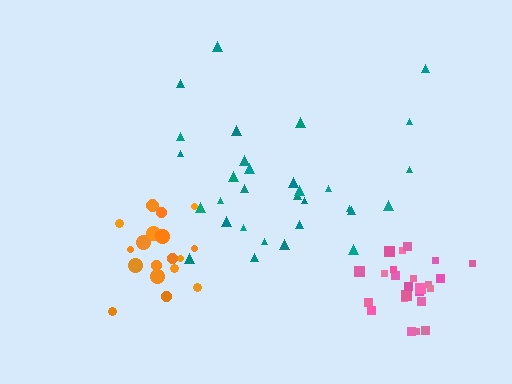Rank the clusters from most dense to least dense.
pink, orange, teal.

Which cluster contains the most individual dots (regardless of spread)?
Teal (31).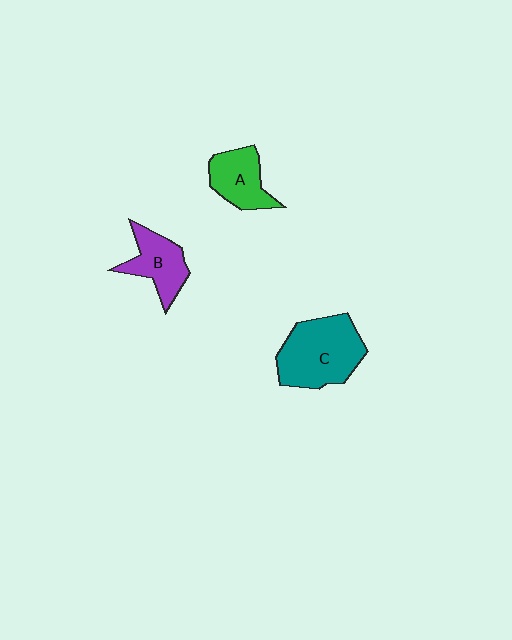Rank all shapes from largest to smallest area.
From largest to smallest: C (teal), B (purple), A (green).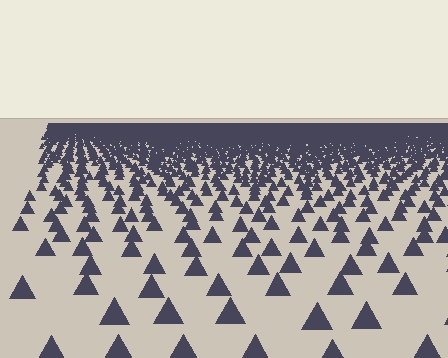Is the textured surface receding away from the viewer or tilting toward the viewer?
The surface is receding away from the viewer. Texture elements get smaller and denser toward the top.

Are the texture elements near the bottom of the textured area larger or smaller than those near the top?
Larger. Near the bottom, elements are closer to the viewer and appear at a bigger on-screen size.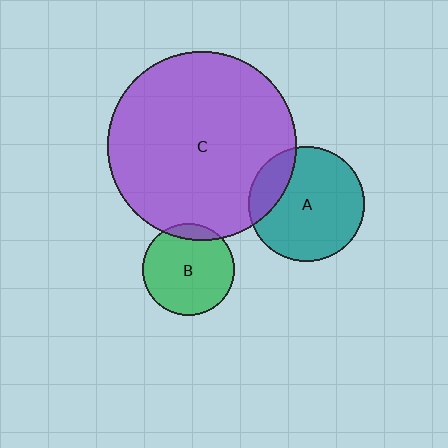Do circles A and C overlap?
Yes.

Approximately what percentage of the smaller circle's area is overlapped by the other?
Approximately 20%.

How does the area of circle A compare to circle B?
Approximately 1.6 times.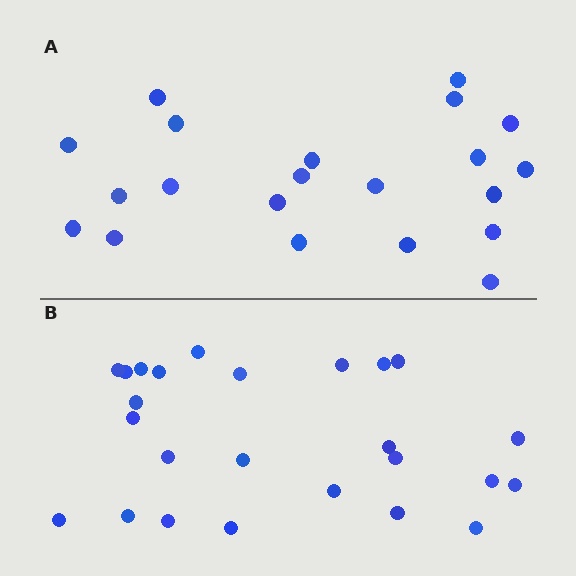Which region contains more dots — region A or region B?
Region B (the bottom region) has more dots.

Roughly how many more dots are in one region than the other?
Region B has about 4 more dots than region A.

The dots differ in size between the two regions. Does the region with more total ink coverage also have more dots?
No. Region A has more total ink coverage because its dots are larger, but region B actually contains more individual dots. Total area can be misleading — the number of items is what matters here.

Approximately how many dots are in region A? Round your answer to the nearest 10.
About 20 dots. (The exact count is 21, which rounds to 20.)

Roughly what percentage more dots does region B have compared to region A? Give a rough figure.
About 20% more.